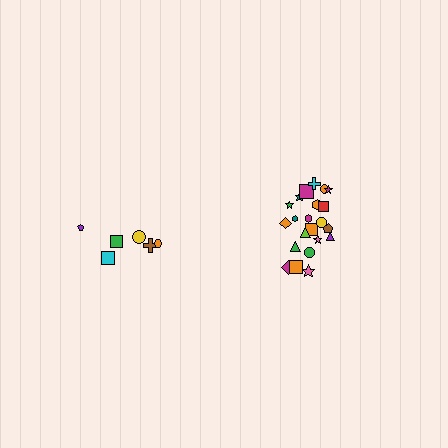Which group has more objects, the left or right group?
The right group.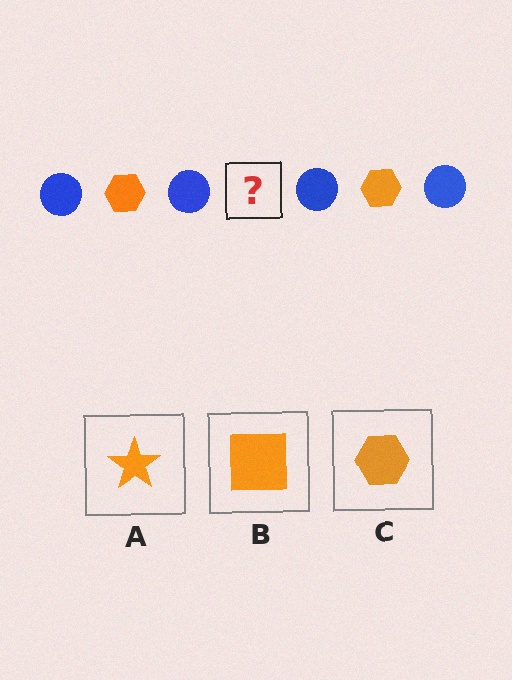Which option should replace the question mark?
Option C.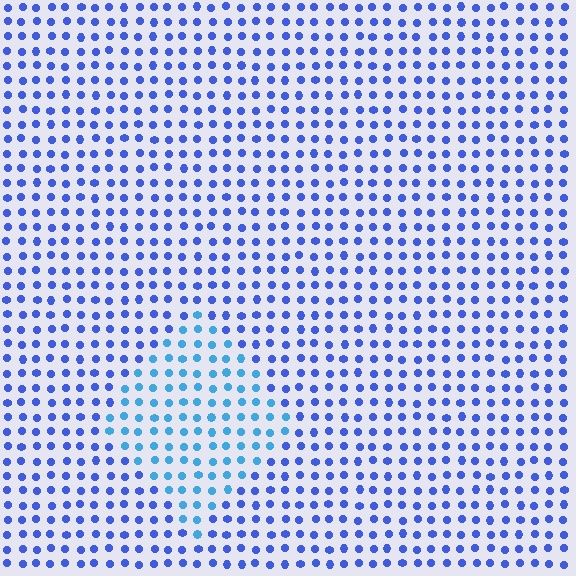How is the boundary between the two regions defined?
The boundary is defined purely by a slight shift in hue (about 29 degrees). Spacing, size, and orientation are identical on both sides.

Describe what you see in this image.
The image is filled with small blue elements in a uniform arrangement. A diamond-shaped region is visible where the elements are tinted to a slightly different hue, forming a subtle color boundary.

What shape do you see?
I see a diamond.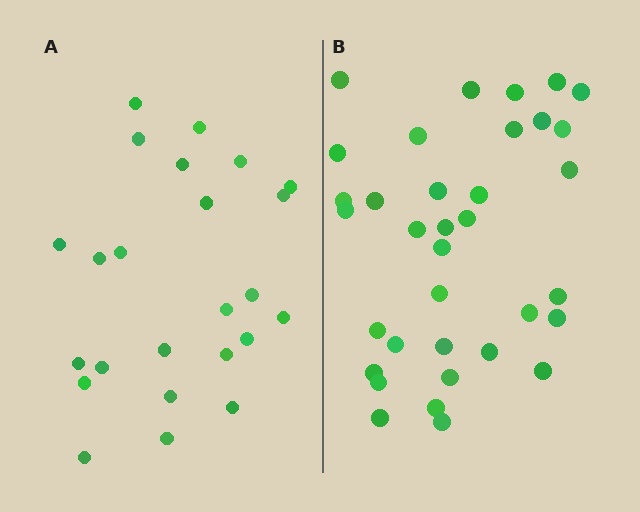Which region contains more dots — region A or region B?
Region B (the right region) has more dots.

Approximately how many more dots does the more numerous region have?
Region B has roughly 12 or so more dots than region A.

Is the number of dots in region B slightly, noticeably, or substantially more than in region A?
Region B has substantially more. The ratio is roughly 1.5 to 1.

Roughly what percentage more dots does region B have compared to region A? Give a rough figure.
About 45% more.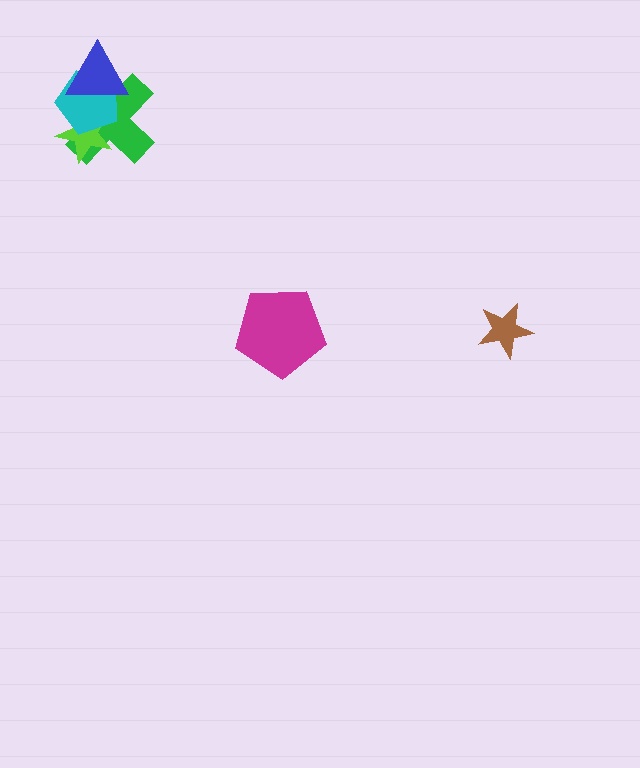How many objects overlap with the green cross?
3 objects overlap with the green cross.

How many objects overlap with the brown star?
0 objects overlap with the brown star.